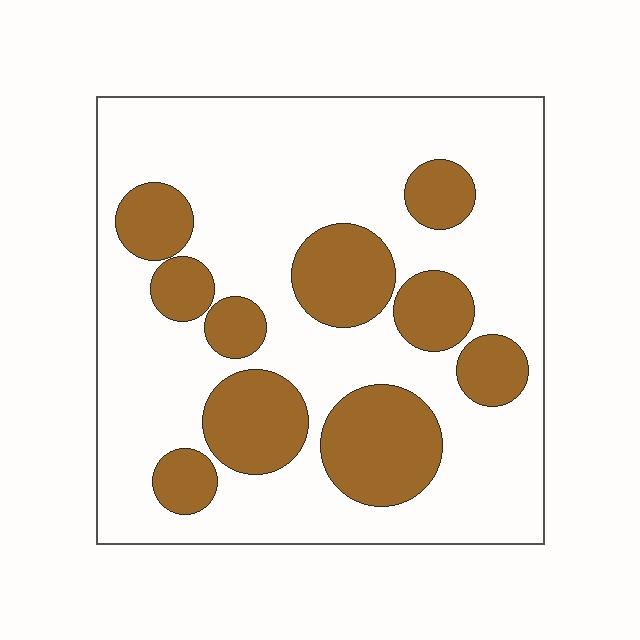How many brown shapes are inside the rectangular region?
10.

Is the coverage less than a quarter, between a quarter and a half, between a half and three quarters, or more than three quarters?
Between a quarter and a half.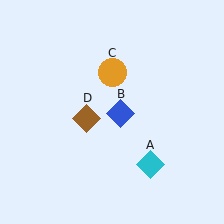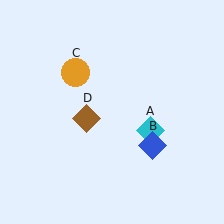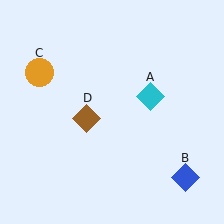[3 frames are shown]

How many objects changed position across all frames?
3 objects changed position: cyan diamond (object A), blue diamond (object B), orange circle (object C).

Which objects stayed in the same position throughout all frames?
Brown diamond (object D) remained stationary.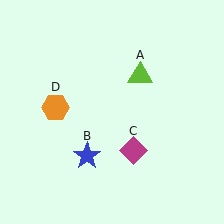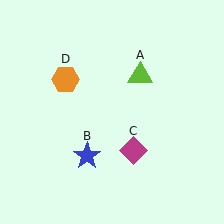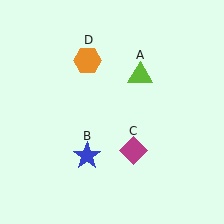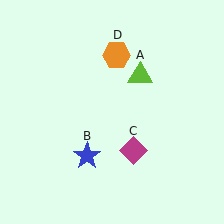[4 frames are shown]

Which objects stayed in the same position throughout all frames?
Lime triangle (object A) and blue star (object B) and magenta diamond (object C) remained stationary.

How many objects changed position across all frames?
1 object changed position: orange hexagon (object D).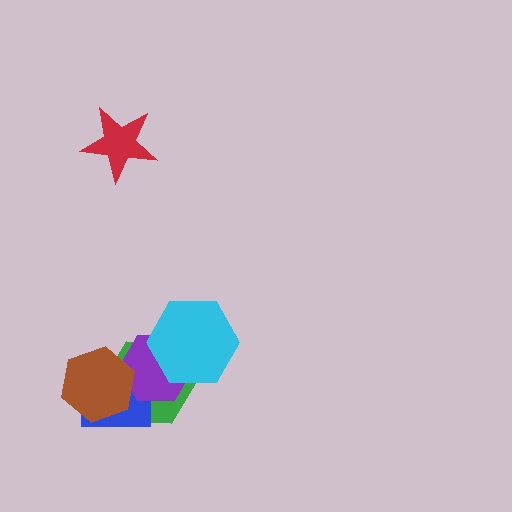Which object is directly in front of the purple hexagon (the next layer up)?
The cyan hexagon is directly in front of the purple hexagon.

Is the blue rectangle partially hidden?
Yes, it is partially covered by another shape.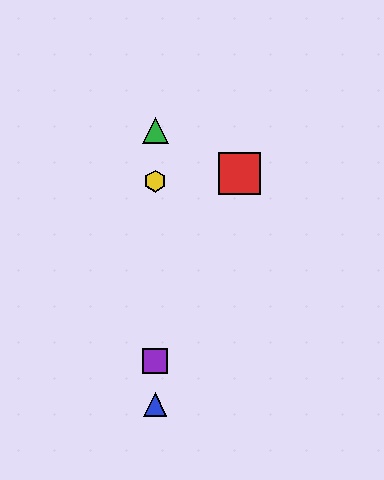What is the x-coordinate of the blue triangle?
The blue triangle is at x≈155.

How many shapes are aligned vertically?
4 shapes (the blue triangle, the green triangle, the yellow hexagon, the purple square) are aligned vertically.